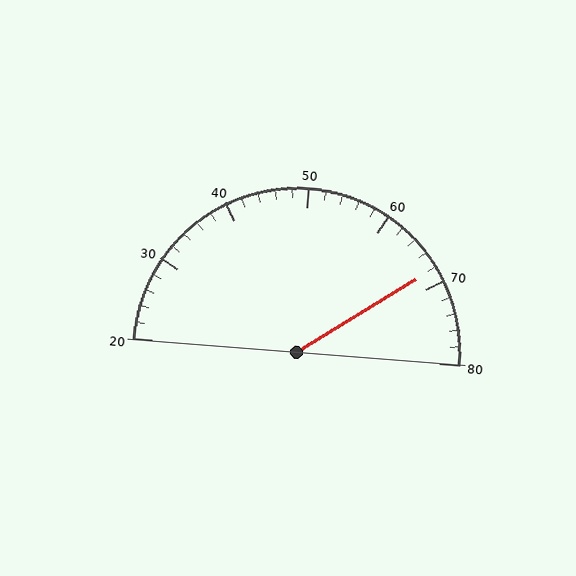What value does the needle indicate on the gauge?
The needle indicates approximately 68.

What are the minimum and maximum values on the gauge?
The gauge ranges from 20 to 80.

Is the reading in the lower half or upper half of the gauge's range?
The reading is in the upper half of the range (20 to 80).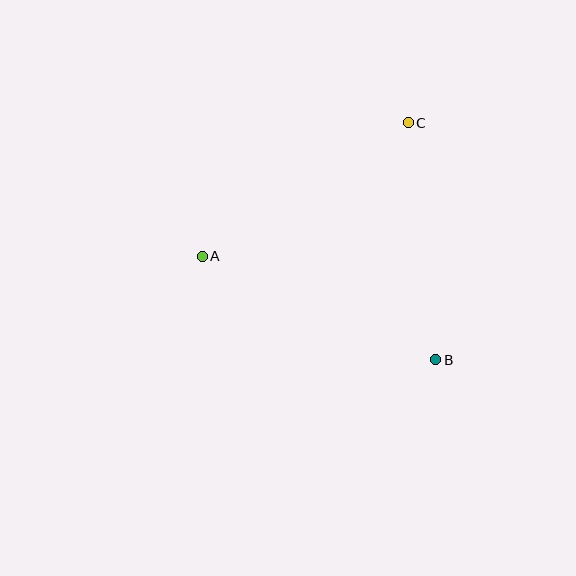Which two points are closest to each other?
Points B and C are closest to each other.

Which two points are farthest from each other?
Points A and B are farthest from each other.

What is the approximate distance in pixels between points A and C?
The distance between A and C is approximately 245 pixels.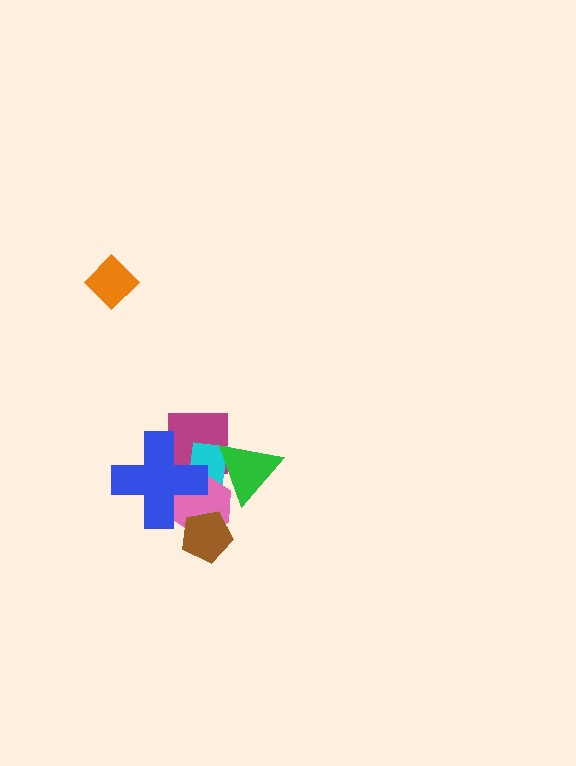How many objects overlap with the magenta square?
4 objects overlap with the magenta square.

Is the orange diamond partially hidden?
No, no other shape covers it.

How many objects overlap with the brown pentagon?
1 object overlaps with the brown pentagon.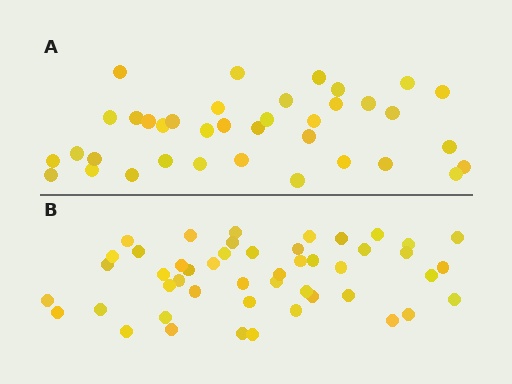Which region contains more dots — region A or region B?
Region B (the bottom region) has more dots.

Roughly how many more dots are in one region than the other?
Region B has roughly 12 or so more dots than region A.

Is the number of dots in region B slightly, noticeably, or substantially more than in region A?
Region B has noticeably more, but not dramatically so. The ratio is roughly 1.3 to 1.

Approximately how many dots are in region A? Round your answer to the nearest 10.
About 40 dots. (The exact count is 37, which rounds to 40.)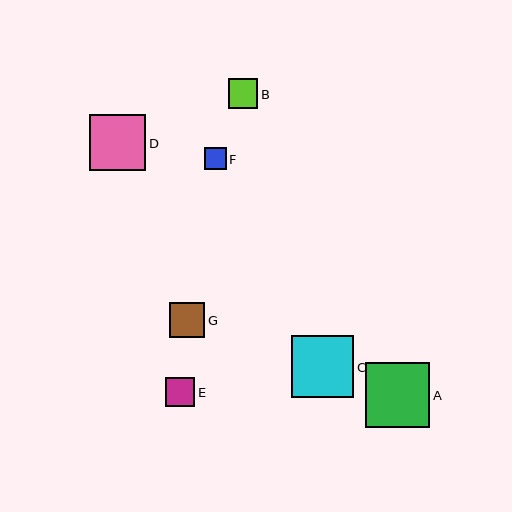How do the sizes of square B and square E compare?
Square B and square E are approximately the same size.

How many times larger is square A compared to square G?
Square A is approximately 1.8 times the size of square G.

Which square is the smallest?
Square F is the smallest with a size of approximately 21 pixels.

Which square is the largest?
Square A is the largest with a size of approximately 64 pixels.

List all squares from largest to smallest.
From largest to smallest: A, C, D, G, B, E, F.